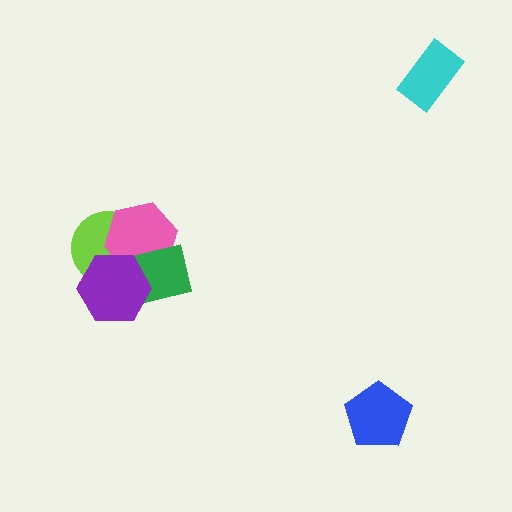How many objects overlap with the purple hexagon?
3 objects overlap with the purple hexagon.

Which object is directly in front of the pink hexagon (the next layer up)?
The green rectangle is directly in front of the pink hexagon.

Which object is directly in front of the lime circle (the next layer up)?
The pink hexagon is directly in front of the lime circle.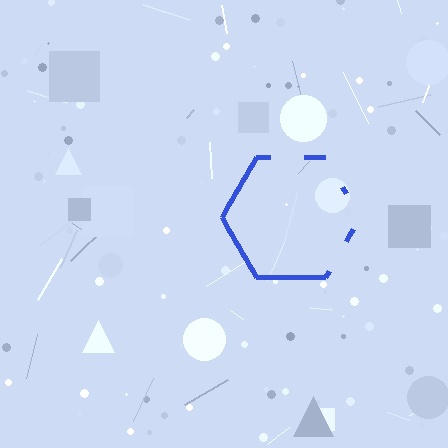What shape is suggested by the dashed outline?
The dashed outline suggests a hexagon.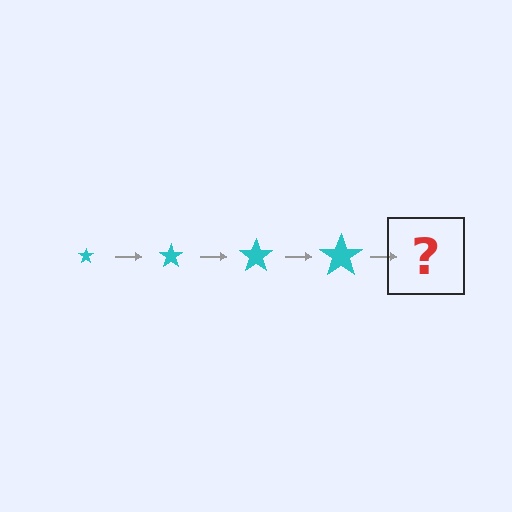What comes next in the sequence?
The next element should be a cyan star, larger than the previous one.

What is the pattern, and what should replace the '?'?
The pattern is that the star gets progressively larger each step. The '?' should be a cyan star, larger than the previous one.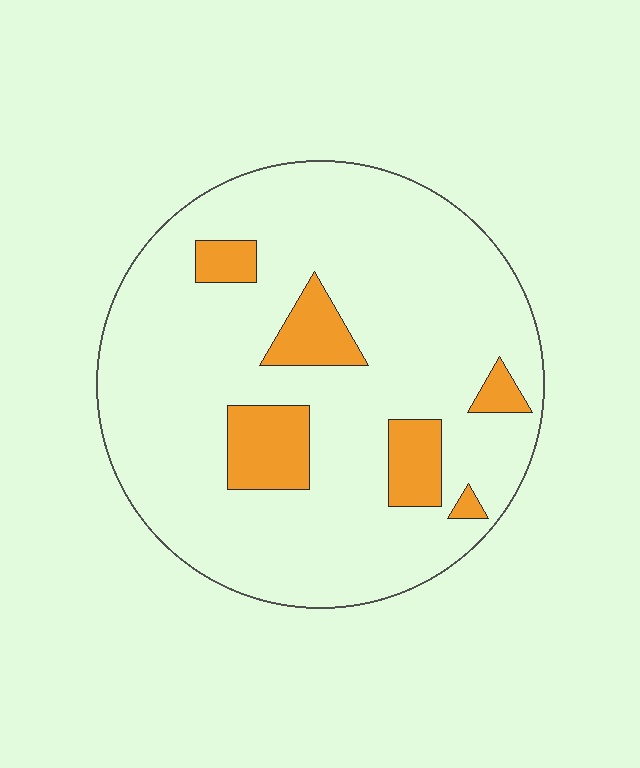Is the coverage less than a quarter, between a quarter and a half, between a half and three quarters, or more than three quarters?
Less than a quarter.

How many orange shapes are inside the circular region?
6.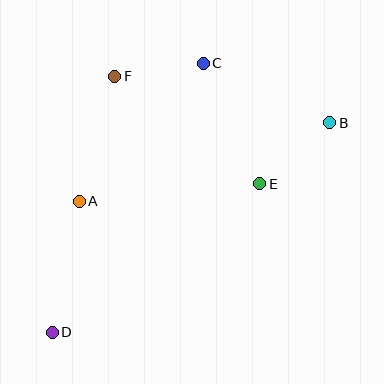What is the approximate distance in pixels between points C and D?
The distance between C and D is approximately 309 pixels.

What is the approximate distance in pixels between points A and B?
The distance between A and B is approximately 262 pixels.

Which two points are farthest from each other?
Points B and D are farthest from each other.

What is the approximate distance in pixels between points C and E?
The distance between C and E is approximately 133 pixels.